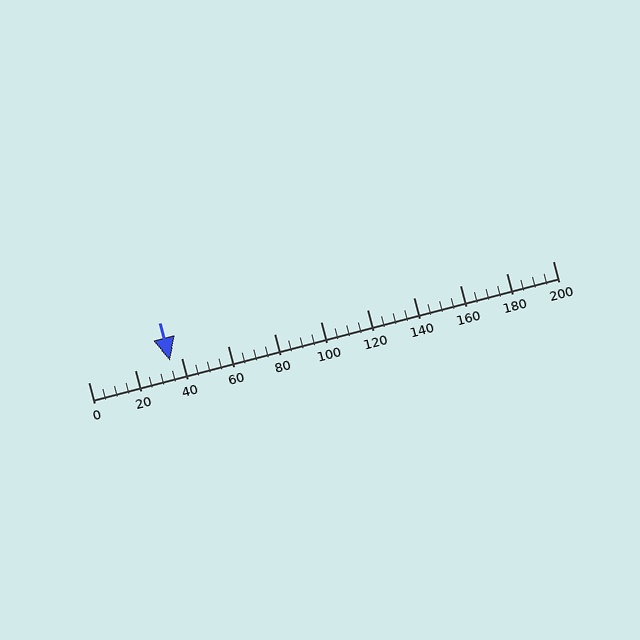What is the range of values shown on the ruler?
The ruler shows values from 0 to 200.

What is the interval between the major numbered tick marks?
The major tick marks are spaced 20 units apart.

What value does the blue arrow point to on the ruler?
The blue arrow points to approximately 35.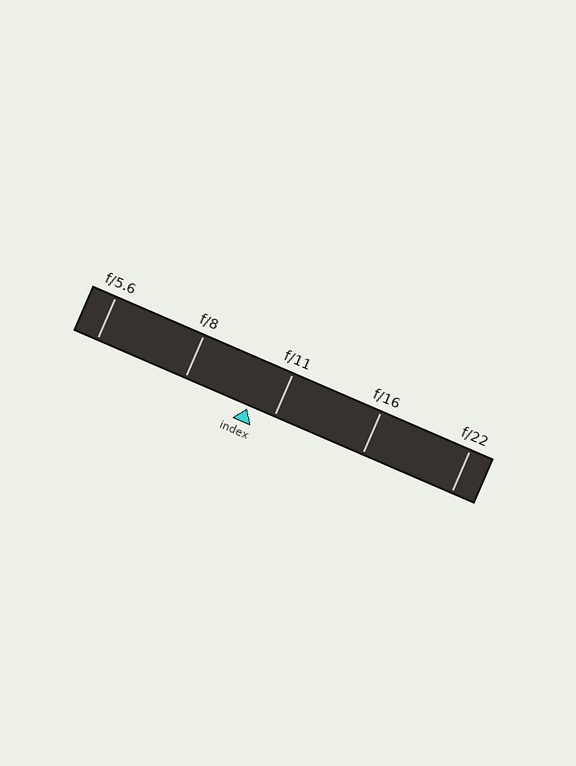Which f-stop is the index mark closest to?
The index mark is closest to f/11.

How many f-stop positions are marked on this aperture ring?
There are 5 f-stop positions marked.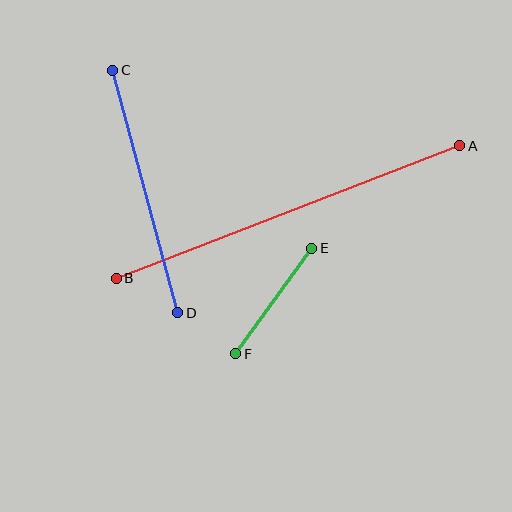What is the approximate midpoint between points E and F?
The midpoint is at approximately (274, 301) pixels.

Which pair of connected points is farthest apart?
Points A and B are farthest apart.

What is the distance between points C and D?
The distance is approximately 251 pixels.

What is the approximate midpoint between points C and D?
The midpoint is at approximately (145, 192) pixels.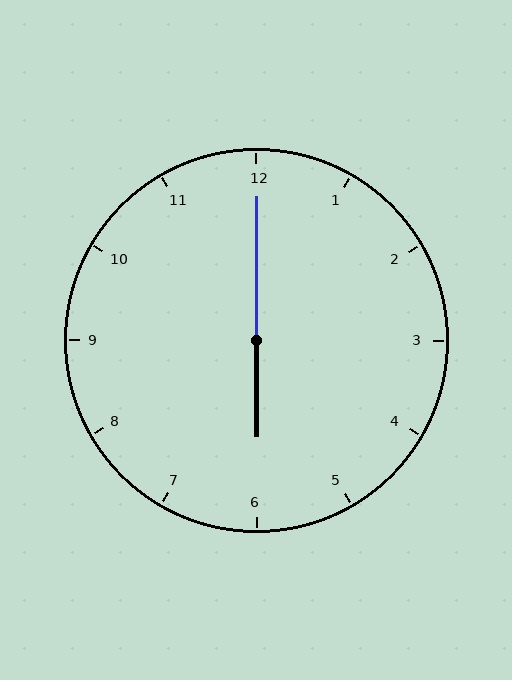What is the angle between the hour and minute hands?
Approximately 180 degrees.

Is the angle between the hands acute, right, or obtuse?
It is obtuse.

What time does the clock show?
6:00.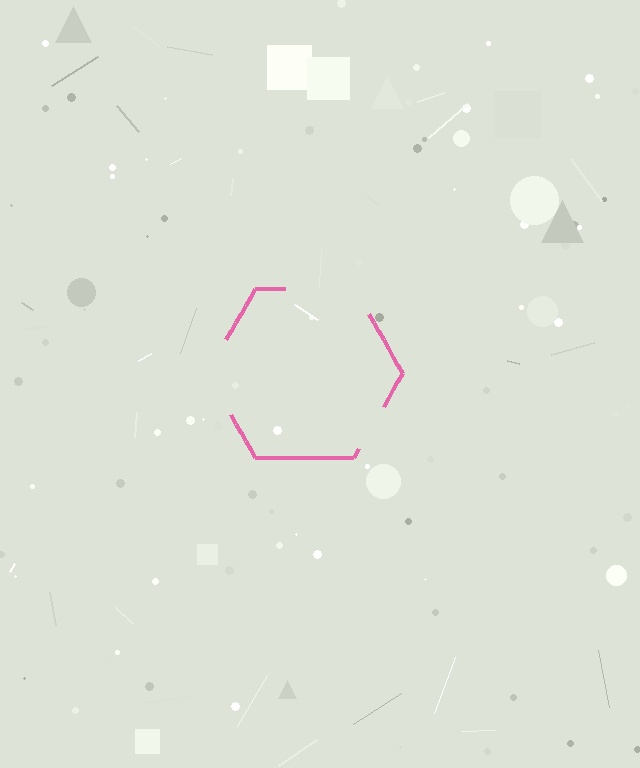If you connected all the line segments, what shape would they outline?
They would outline a hexagon.